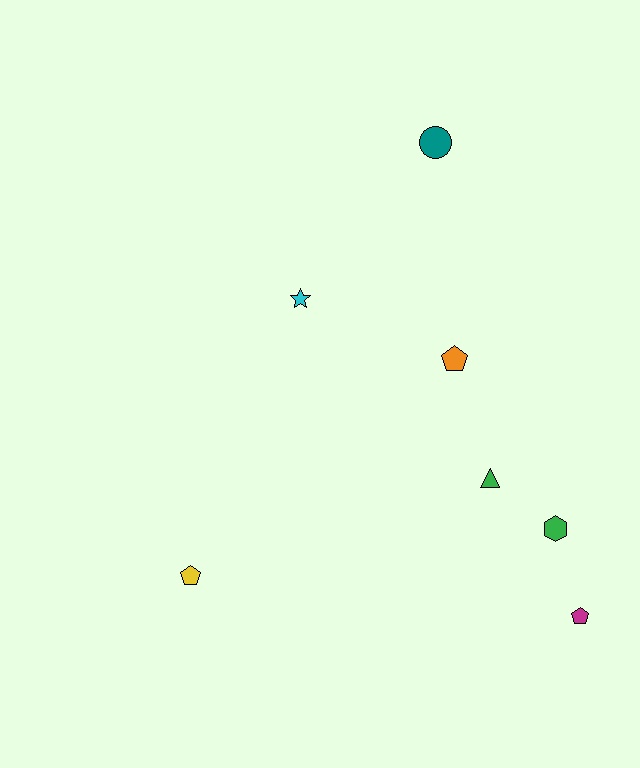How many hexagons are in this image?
There is 1 hexagon.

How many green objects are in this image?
There are 2 green objects.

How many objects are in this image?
There are 7 objects.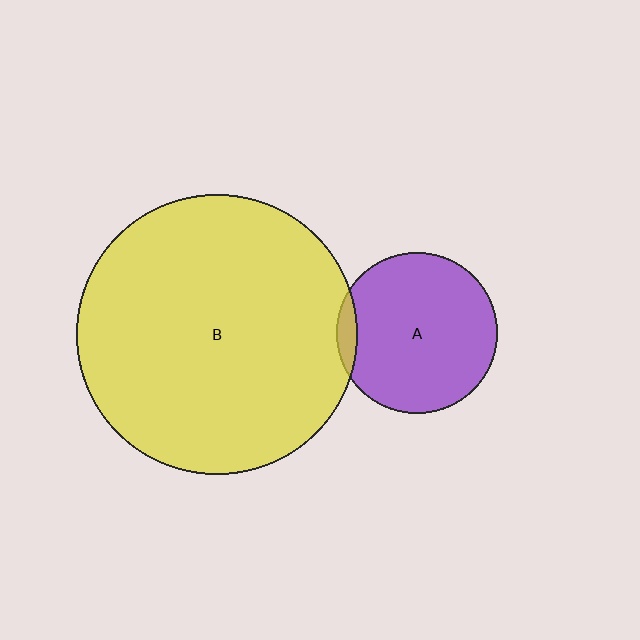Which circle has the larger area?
Circle B (yellow).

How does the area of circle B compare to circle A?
Approximately 3.0 times.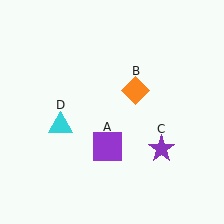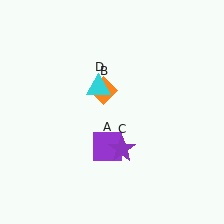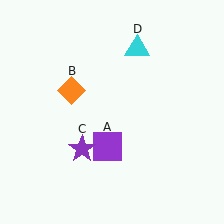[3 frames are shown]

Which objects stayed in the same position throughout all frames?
Purple square (object A) remained stationary.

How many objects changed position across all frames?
3 objects changed position: orange diamond (object B), purple star (object C), cyan triangle (object D).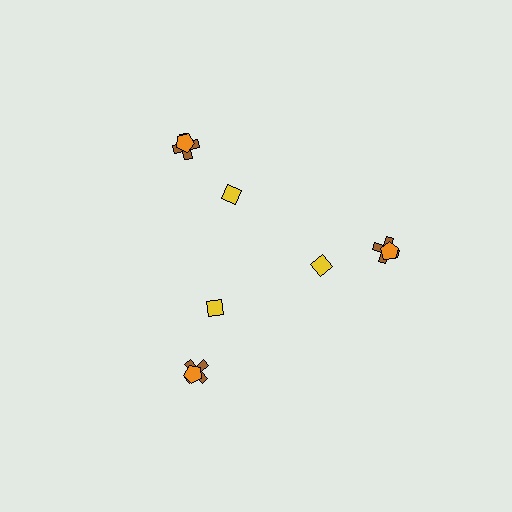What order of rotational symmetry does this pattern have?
This pattern has 3-fold rotational symmetry.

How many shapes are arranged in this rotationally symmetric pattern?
There are 9 shapes, arranged in 3 groups of 3.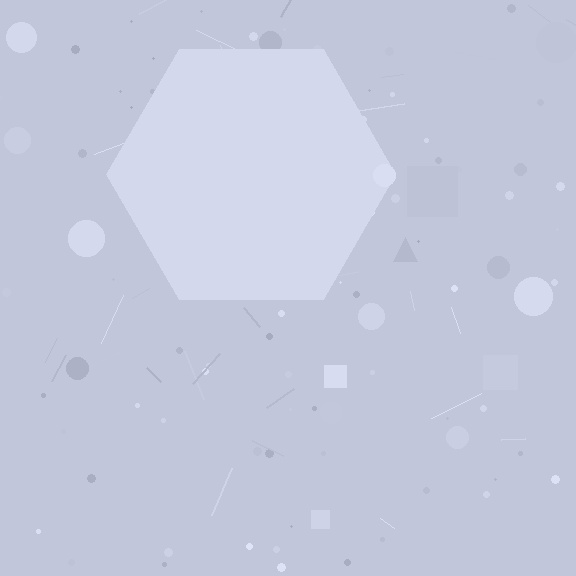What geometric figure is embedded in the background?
A hexagon is embedded in the background.